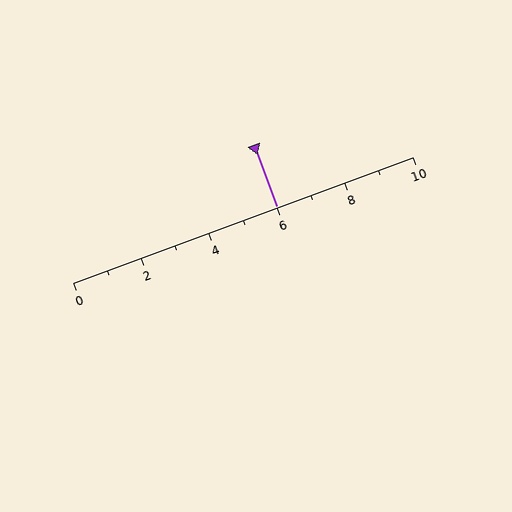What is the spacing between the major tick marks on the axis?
The major ticks are spaced 2 apart.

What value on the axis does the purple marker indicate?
The marker indicates approximately 6.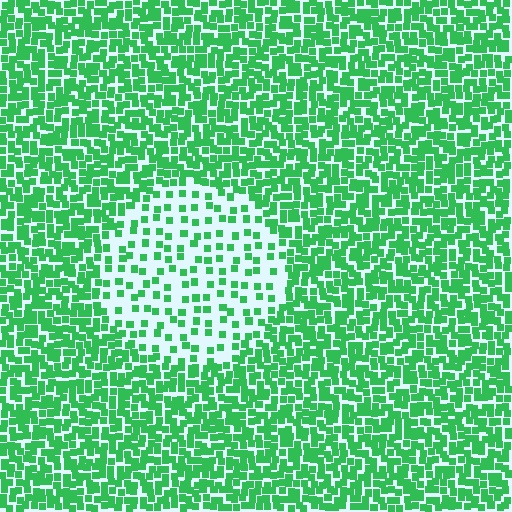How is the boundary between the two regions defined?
The boundary is defined by a change in element density (approximately 2.7x ratio). All elements are the same color, size, and shape.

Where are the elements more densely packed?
The elements are more densely packed outside the circle boundary.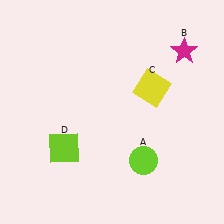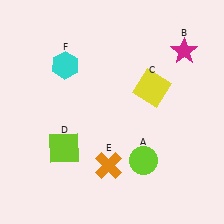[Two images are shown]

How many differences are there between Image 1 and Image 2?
There are 2 differences between the two images.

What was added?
An orange cross (E), a cyan hexagon (F) were added in Image 2.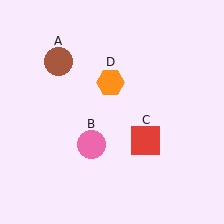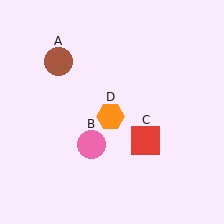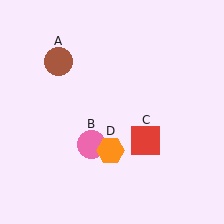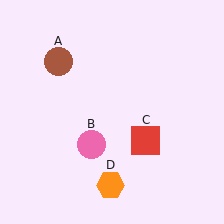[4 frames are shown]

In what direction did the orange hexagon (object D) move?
The orange hexagon (object D) moved down.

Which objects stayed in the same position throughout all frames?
Brown circle (object A) and pink circle (object B) and red square (object C) remained stationary.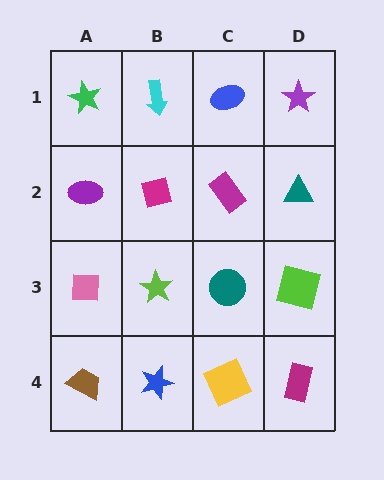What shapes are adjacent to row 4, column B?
A lime star (row 3, column B), a brown trapezoid (row 4, column A), a yellow square (row 4, column C).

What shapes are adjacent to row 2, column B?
A cyan arrow (row 1, column B), a lime star (row 3, column B), a purple ellipse (row 2, column A), a magenta rectangle (row 2, column C).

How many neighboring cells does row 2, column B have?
4.